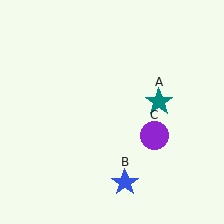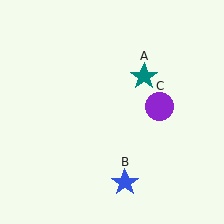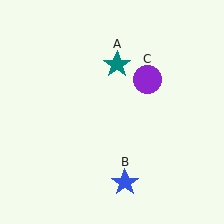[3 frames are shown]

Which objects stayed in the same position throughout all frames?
Blue star (object B) remained stationary.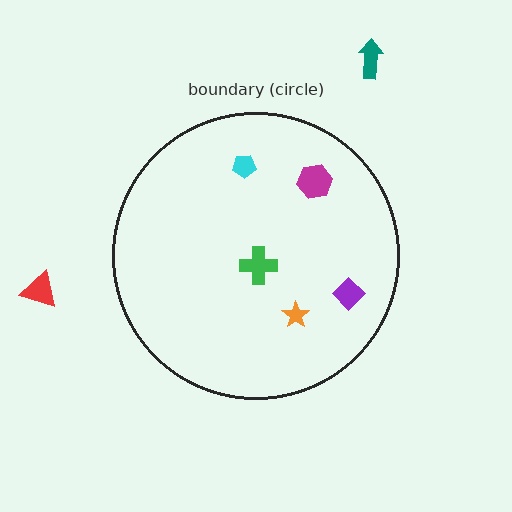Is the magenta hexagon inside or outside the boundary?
Inside.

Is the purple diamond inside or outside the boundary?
Inside.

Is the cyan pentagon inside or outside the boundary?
Inside.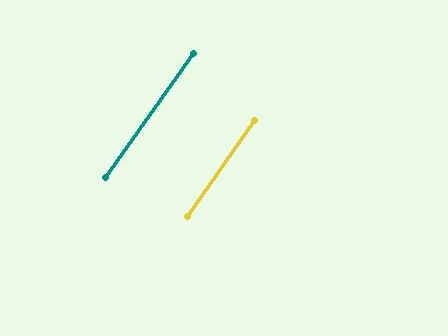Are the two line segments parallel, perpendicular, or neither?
Parallel — their directions differ by only 0.7°.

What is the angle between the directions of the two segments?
Approximately 1 degree.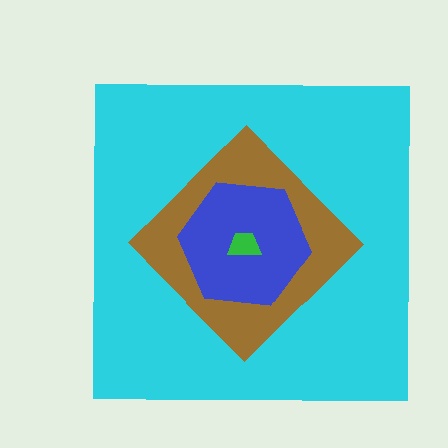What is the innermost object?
The green trapezoid.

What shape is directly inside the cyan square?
The brown diamond.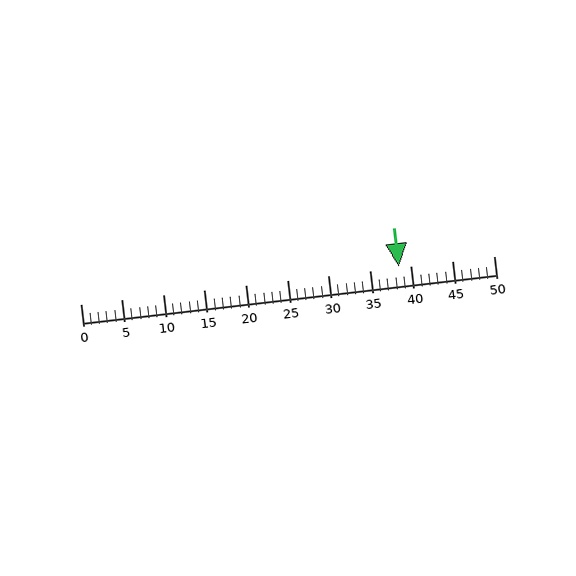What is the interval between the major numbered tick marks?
The major tick marks are spaced 5 units apart.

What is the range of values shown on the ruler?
The ruler shows values from 0 to 50.